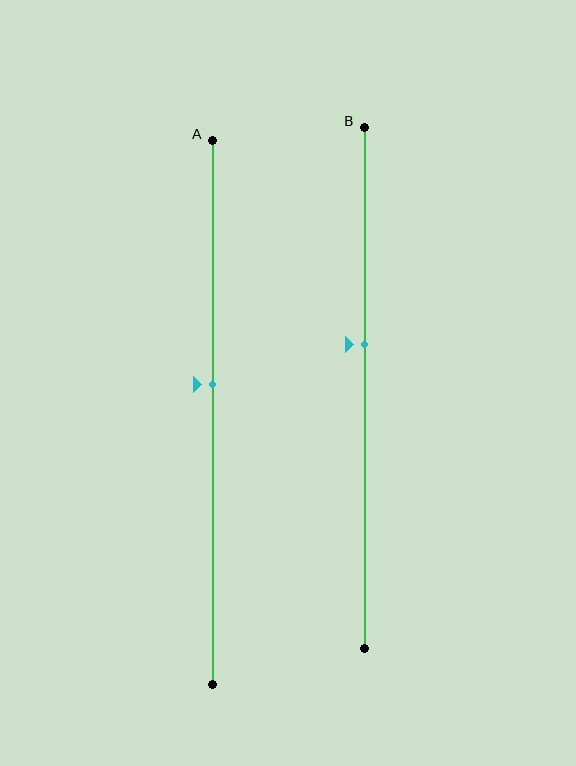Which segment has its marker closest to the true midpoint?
Segment A has its marker closest to the true midpoint.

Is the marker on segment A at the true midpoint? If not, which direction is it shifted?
No, the marker on segment A is shifted upward by about 5% of the segment length.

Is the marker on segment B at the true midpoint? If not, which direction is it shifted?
No, the marker on segment B is shifted upward by about 9% of the segment length.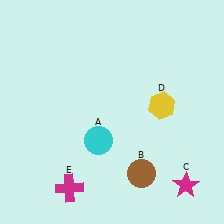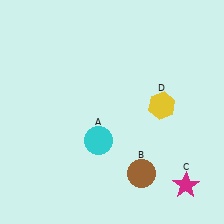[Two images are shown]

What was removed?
The magenta cross (E) was removed in Image 2.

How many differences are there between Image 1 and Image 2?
There is 1 difference between the two images.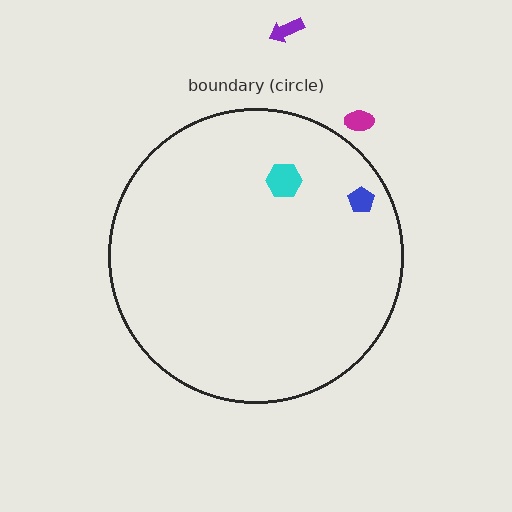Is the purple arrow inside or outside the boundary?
Outside.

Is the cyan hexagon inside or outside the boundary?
Inside.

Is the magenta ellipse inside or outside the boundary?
Outside.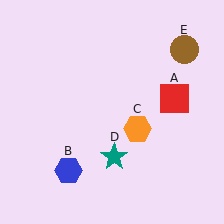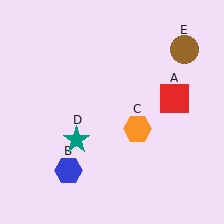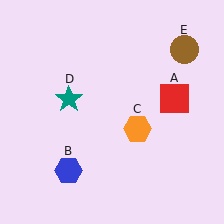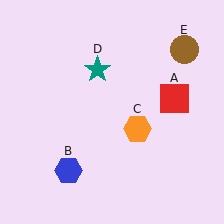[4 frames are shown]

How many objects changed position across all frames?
1 object changed position: teal star (object D).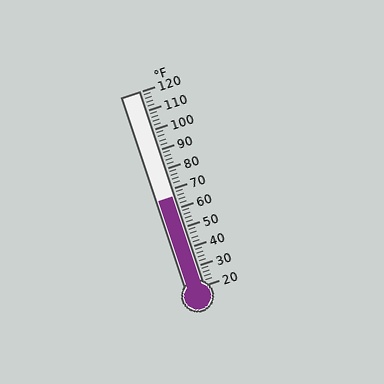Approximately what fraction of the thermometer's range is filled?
The thermometer is filled to approximately 45% of its range.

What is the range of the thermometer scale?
The thermometer scale ranges from 20°F to 120°F.